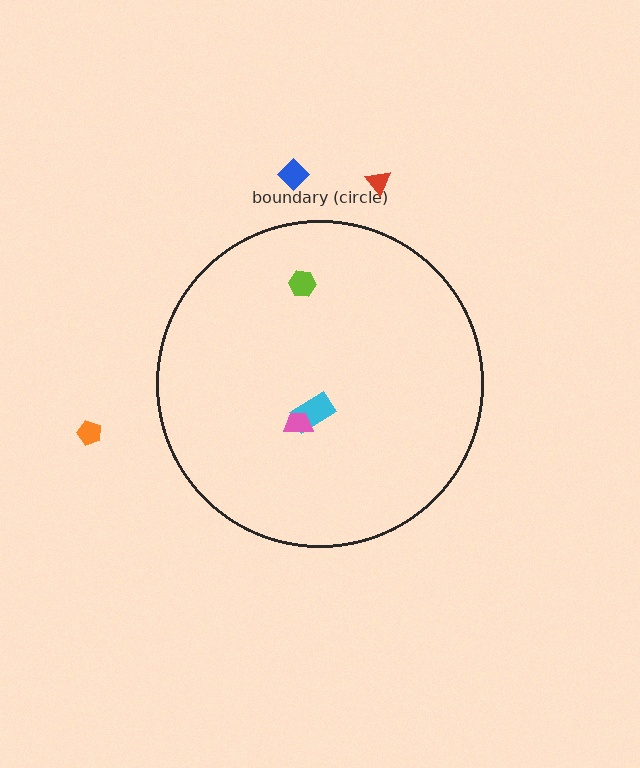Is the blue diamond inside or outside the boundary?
Outside.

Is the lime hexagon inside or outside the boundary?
Inside.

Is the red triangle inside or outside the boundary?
Outside.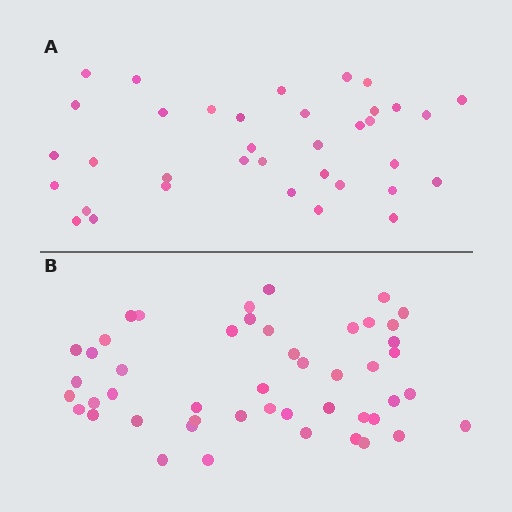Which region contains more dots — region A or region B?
Region B (the bottom region) has more dots.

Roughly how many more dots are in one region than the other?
Region B has roughly 12 or so more dots than region A.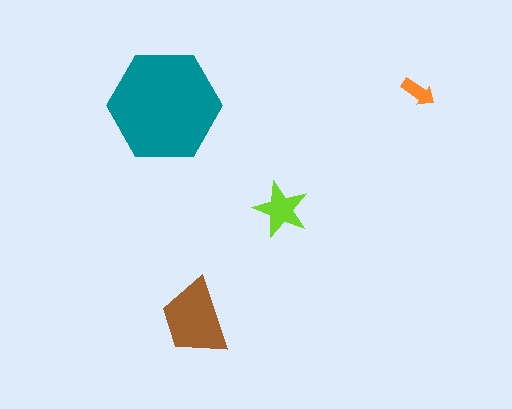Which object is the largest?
The teal hexagon.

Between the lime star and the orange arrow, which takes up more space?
The lime star.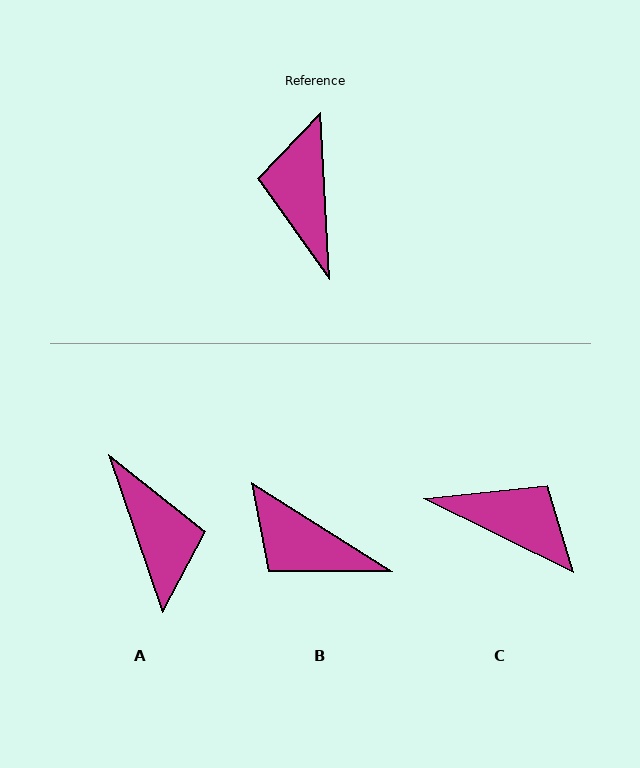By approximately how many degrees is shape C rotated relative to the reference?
Approximately 119 degrees clockwise.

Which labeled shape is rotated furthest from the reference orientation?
A, about 164 degrees away.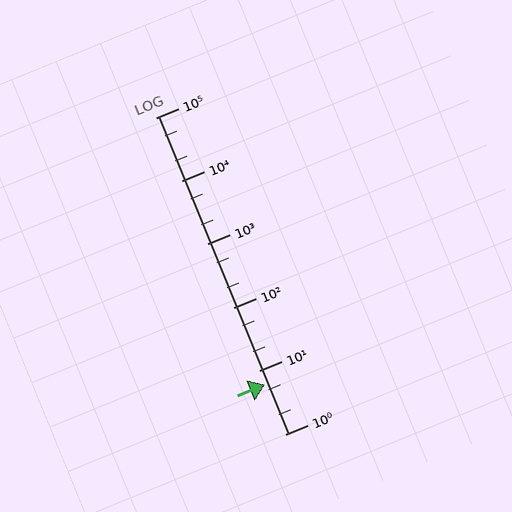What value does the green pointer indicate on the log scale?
The pointer indicates approximately 6.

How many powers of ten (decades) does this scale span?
The scale spans 5 decades, from 1 to 100000.